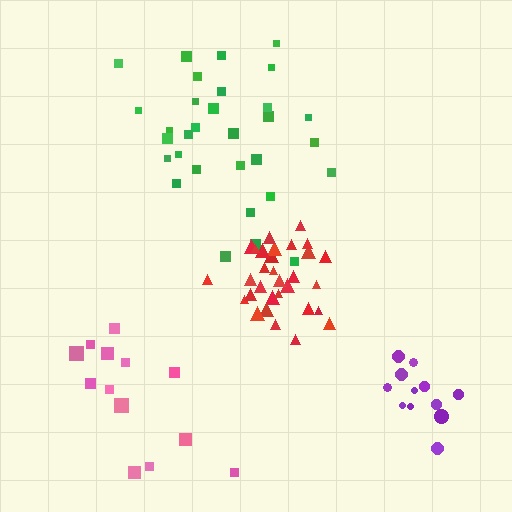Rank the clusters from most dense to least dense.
red, purple, green, pink.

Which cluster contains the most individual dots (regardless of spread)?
Red (32).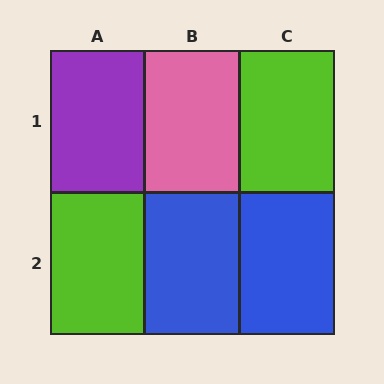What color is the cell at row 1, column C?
Lime.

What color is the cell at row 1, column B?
Pink.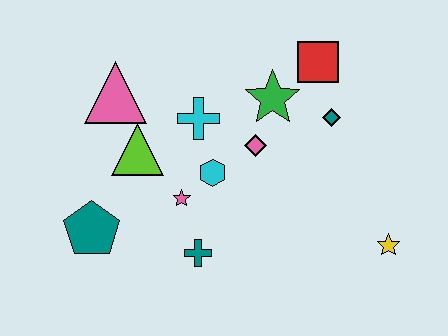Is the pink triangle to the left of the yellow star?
Yes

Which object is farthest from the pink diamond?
The teal pentagon is farthest from the pink diamond.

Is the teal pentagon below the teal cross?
No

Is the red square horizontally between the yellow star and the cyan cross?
Yes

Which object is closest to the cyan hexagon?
The pink star is closest to the cyan hexagon.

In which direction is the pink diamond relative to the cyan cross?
The pink diamond is to the right of the cyan cross.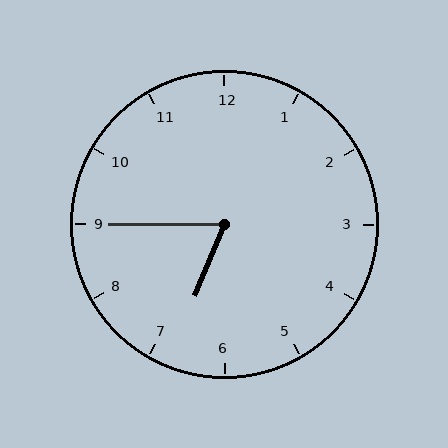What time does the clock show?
6:45.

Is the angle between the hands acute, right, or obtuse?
It is acute.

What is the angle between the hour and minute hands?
Approximately 68 degrees.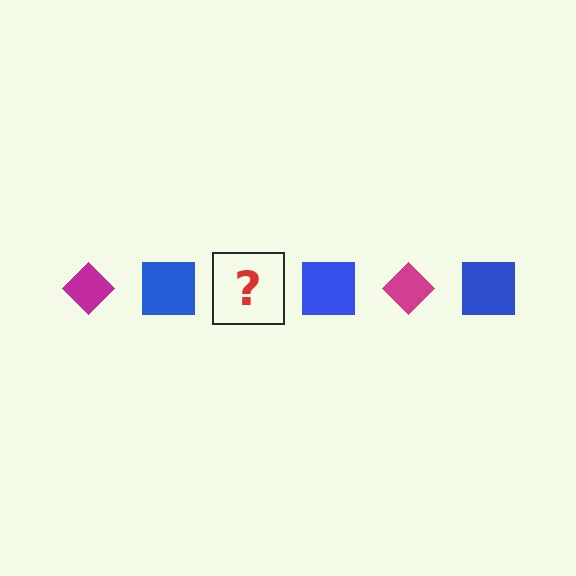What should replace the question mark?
The question mark should be replaced with a magenta diamond.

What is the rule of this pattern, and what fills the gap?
The rule is that the pattern alternates between magenta diamond and blue square. The gap should be filled with a magenta diamond.